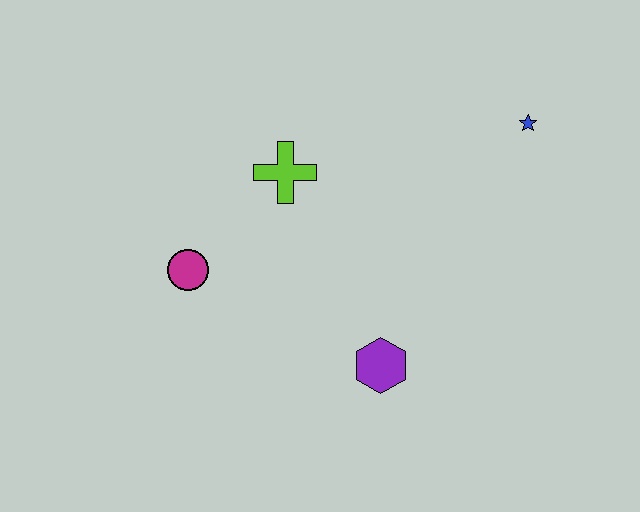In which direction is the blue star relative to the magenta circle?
The blue star is to the right of the magenta circle.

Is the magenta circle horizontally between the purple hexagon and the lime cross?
No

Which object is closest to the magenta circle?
The lime cross is closest to the magenta circle.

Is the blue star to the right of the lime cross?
Yes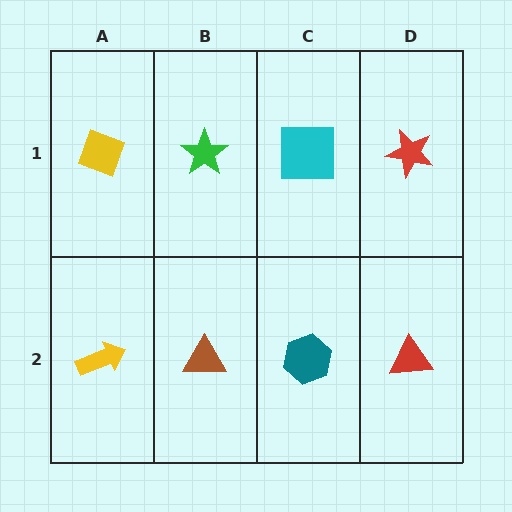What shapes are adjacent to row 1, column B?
A brown triangle (row 2, column B), a yellow diamond (row 1, column A), a cyan square (row 1, column C).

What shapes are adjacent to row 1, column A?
A yellow arrow (row 2, column A), a green star (row 1, column B).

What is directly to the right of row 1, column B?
A cyan square.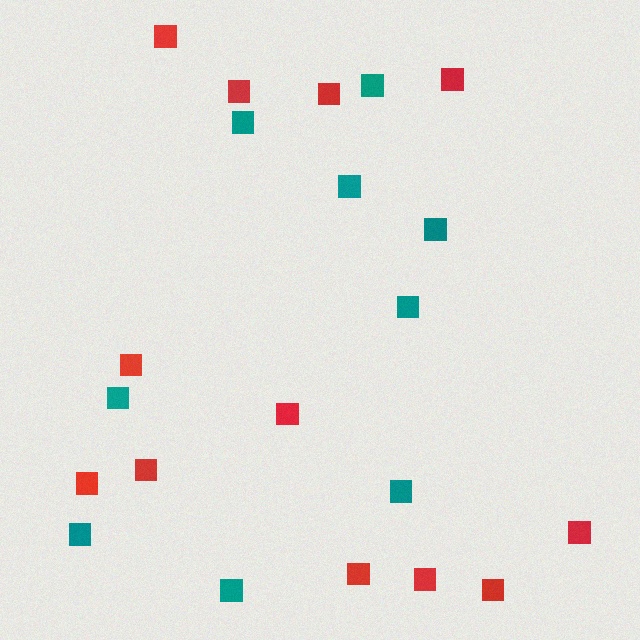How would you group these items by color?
There are 2 groups: one group of red squares (12) and one group of teal squares (9).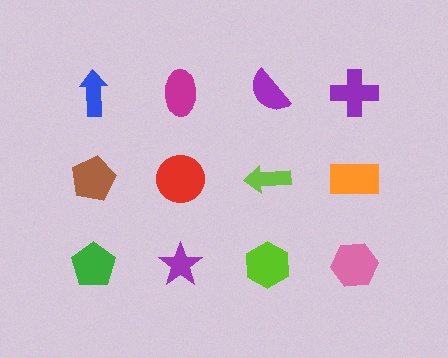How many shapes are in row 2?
4 shapes.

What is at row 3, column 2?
A purple star.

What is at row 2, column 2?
A red circle.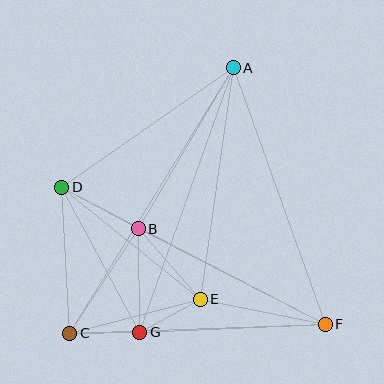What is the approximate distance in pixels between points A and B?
The distance between A and B is approximately 187 pixels.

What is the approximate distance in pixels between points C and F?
The distance between C and F is approximately 256 pixels.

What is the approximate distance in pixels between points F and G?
The distance between F and G is approximately 186 pixels.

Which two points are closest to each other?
Points E and G are closest to each other.